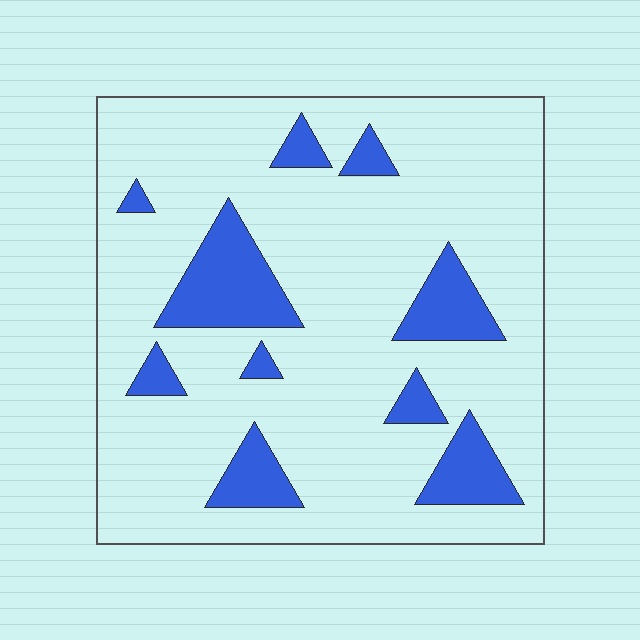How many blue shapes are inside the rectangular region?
10.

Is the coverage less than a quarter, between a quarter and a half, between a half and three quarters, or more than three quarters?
Less than a quarter.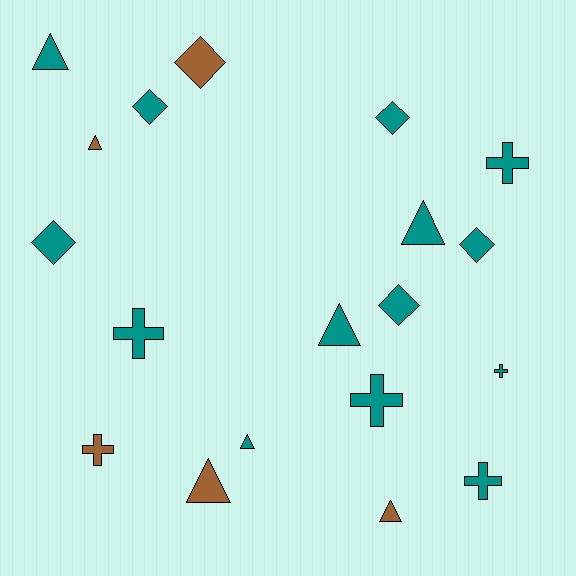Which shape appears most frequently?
Triangle, with 7 objects.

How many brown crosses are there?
There is 1 brown cross.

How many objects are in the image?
There are 19 objects.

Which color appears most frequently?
Teal, with 14 objects.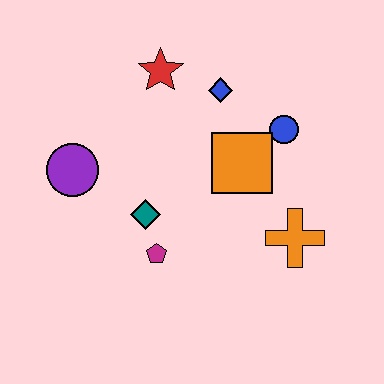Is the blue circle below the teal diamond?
No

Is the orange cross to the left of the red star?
No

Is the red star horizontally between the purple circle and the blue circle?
Yes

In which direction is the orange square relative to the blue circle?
The orange square is to the left of the blue circle.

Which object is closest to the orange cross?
The orange square is closest to the orange cross.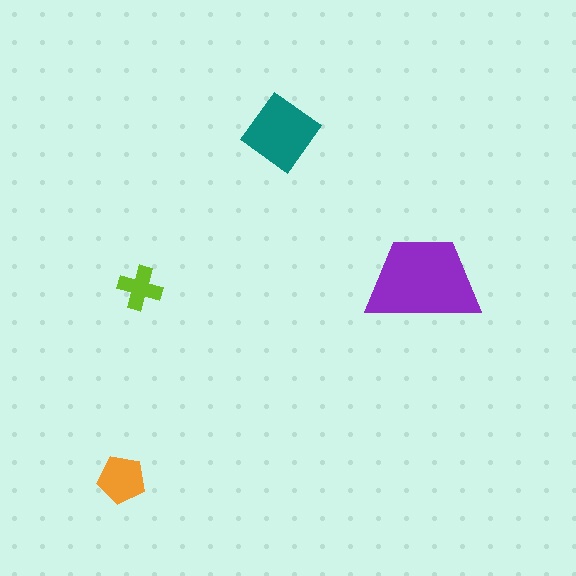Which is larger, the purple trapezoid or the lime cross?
The purple trapezoid.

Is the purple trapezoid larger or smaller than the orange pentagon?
Larger.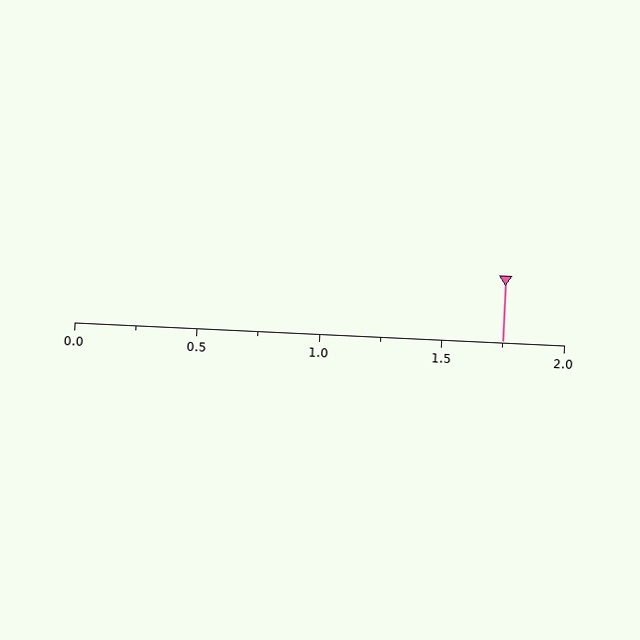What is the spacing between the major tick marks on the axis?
The major ticks are spaced 0.5 apart.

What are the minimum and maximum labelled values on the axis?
The axis runs from 0.0 to 2.0.